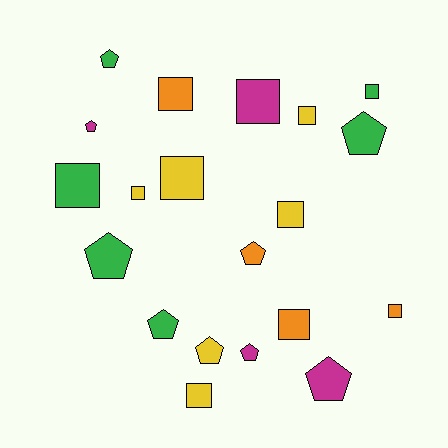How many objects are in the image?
There are 20 objects.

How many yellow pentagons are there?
There is 1 yellow pentagon.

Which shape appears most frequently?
Square, with 11 objects.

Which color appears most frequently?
Green, with 6 objects.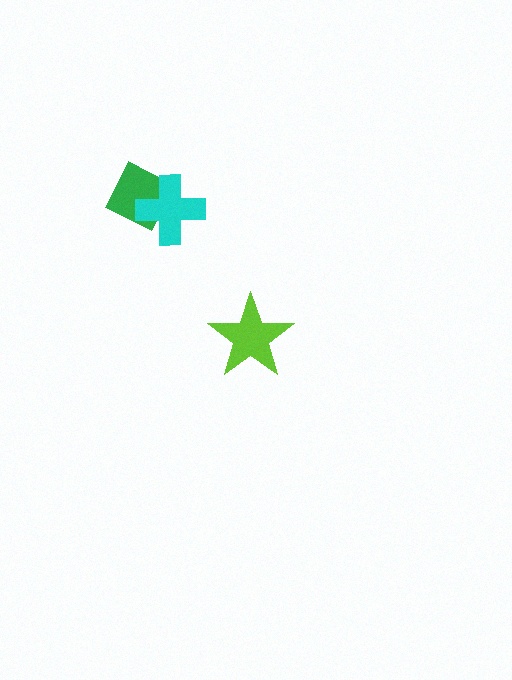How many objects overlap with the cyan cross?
1 object overlaps with the cyan cross.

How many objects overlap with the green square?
1 object overlaps with the green square.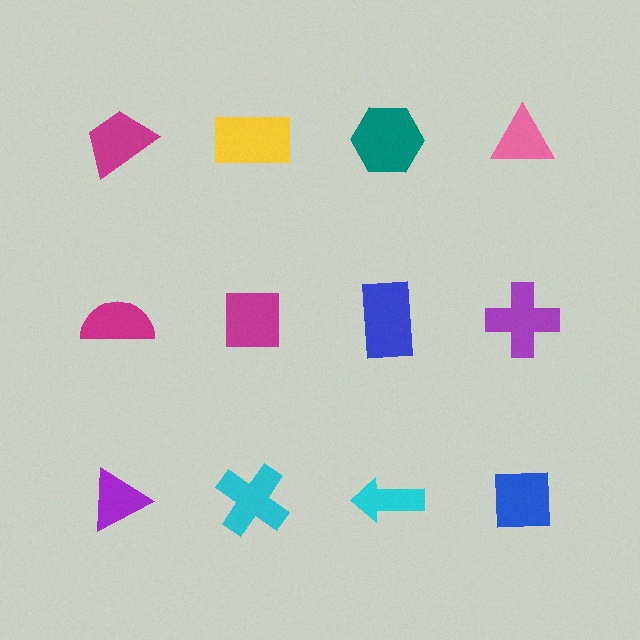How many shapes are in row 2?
4 shapes.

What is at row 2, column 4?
A purple cross.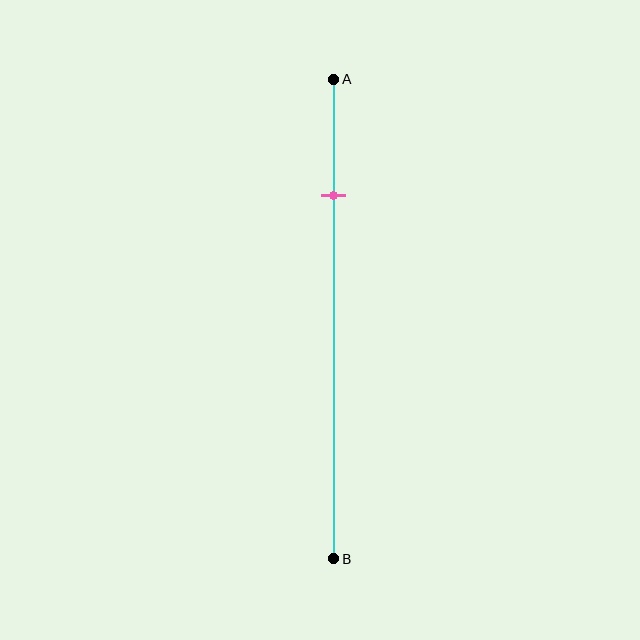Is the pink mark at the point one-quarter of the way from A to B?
Yes, the mark is approximately at the one-quarter point.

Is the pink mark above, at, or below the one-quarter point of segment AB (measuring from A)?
The pink mark is approximately at the one-quarter point of segment AB.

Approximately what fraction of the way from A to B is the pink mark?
The pink mark is approximately 25% of the way from A to B.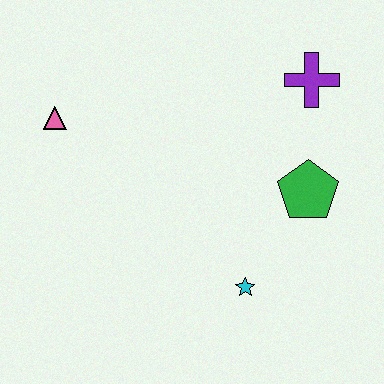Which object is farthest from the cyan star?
The pink triangle is farthest from the cyan star.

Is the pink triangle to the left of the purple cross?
Yes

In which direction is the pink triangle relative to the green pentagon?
The pink triangle is to the left of the green pentagon.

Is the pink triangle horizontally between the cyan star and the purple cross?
No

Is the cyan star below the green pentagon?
Yes